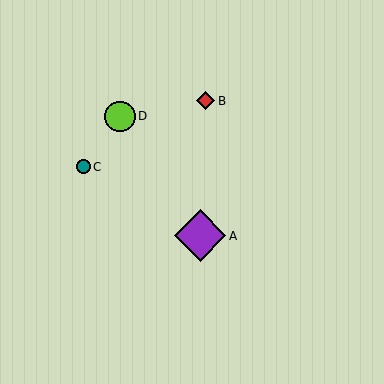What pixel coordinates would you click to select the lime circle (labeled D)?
Click at (120, 116) to select the lime circle D.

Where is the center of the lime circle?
The center of the lime circle is at (120, 116).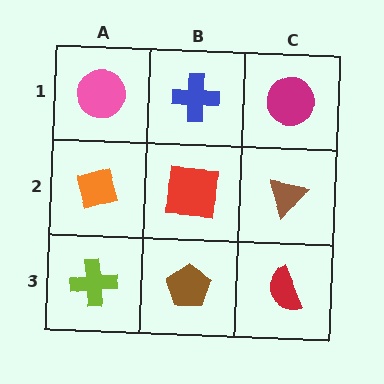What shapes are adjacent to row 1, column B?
A red square (row 2, column B), a pink circle (row 1, column A), a magenta circle (row 1, column C).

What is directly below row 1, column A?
An orange diamond.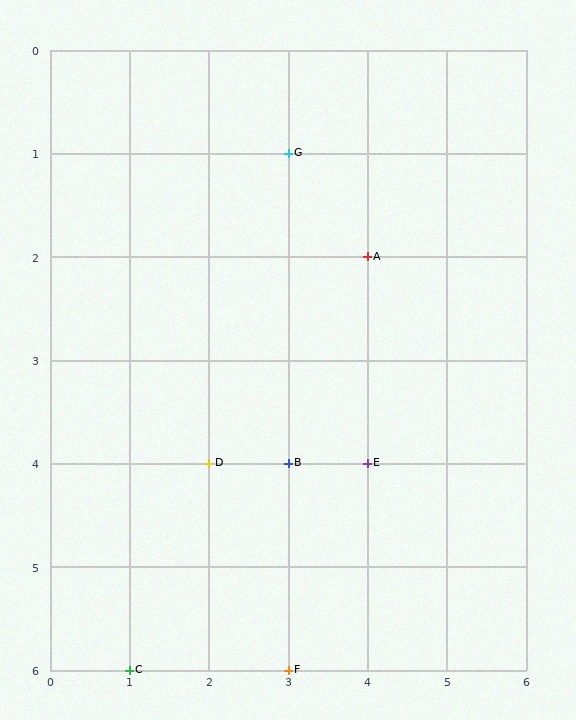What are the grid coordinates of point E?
Point E is at grid coordinates (4, 4).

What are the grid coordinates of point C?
Point C is at grid coordinates (1, 6).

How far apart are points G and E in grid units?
Points G and E are 1 column and 3 rows apart (about 3.2 grid units diagonally).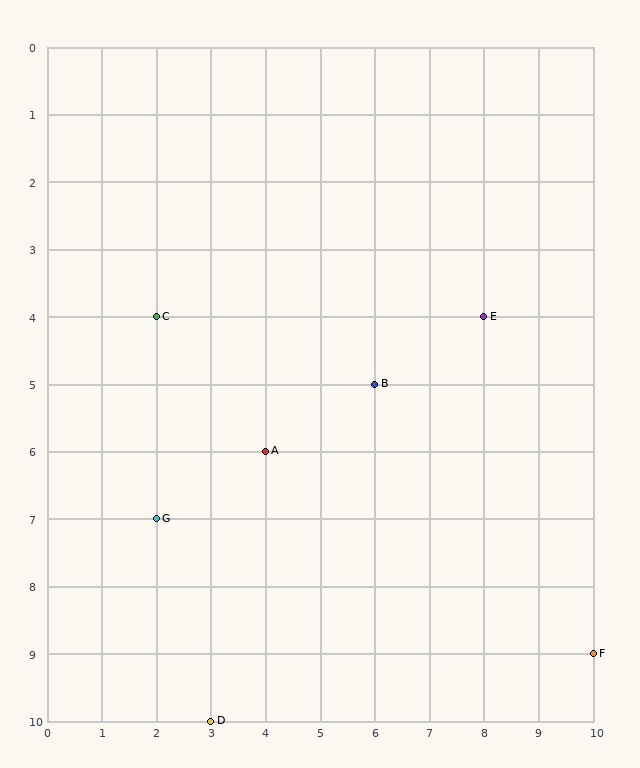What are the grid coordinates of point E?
Point E is at grid coordinates (8, 4).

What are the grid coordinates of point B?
Point B is at grid coordinates (6, 5).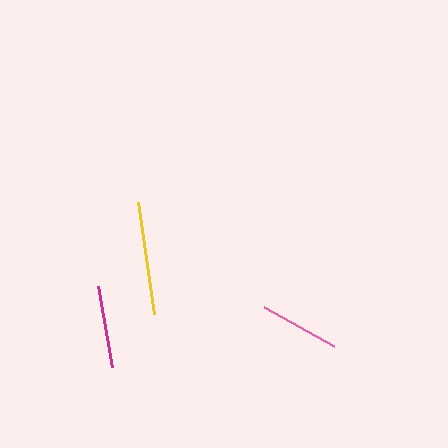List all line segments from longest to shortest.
From longest to shortest: yellow, magenta, pink.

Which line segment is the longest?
The yellow line is the longest at approximately 112 pixels.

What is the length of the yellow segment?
The yellow segment is approximately 112 pixels long.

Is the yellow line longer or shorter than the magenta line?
The yellow line is longer than the magenta line.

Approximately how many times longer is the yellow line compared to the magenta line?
The yellow line is approximately 1.4 times the length of the magenta line.